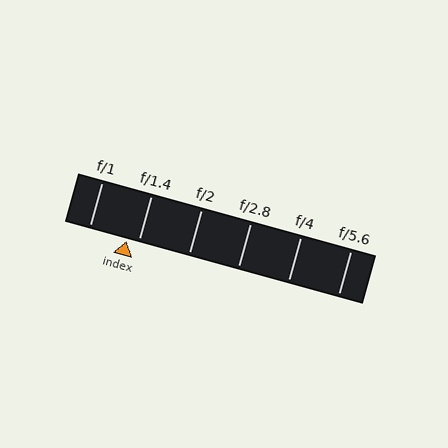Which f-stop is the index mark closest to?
The index mark is closest to f/1.4.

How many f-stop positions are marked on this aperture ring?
There are 6 f-stop positions marked.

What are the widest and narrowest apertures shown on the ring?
The widest aperture shown is f/1 and the narrowest is f/5.6.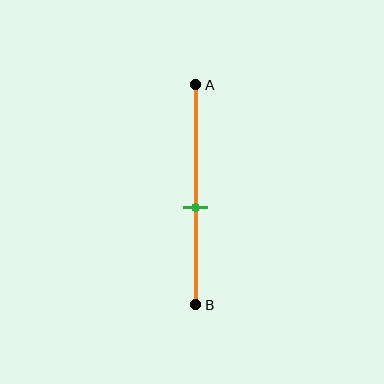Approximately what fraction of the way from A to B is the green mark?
The green mark is approximately 55% of the way from A to B.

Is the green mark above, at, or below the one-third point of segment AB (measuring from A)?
The green mark is below the one-third point of segment AB.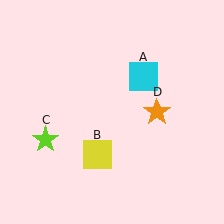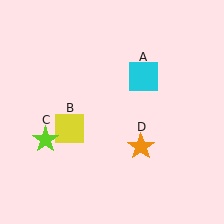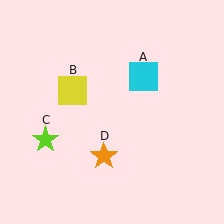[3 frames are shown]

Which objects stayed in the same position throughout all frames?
Cyan square (object A) and lime star (object C) remained stationary.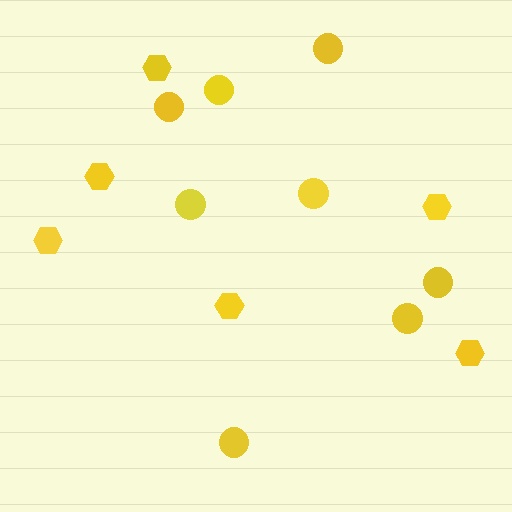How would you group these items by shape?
There are 2 groups: one group of hexagons (6) and one group of circles (8).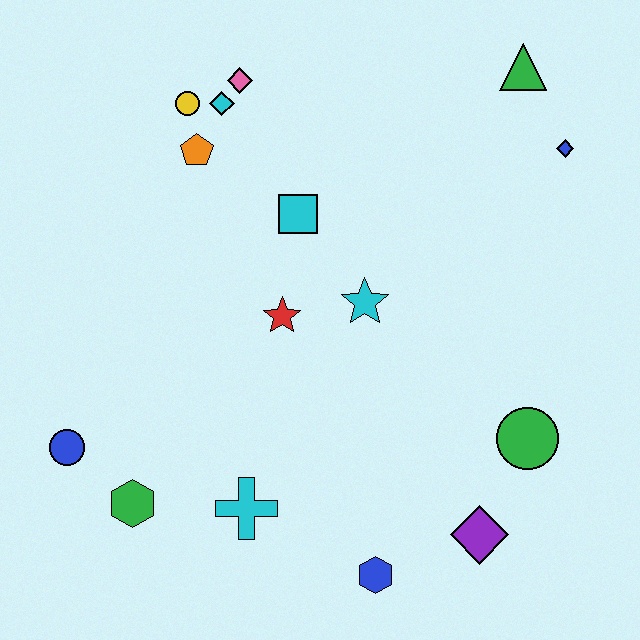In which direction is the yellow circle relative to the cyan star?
The yellow circle is above the cyan star.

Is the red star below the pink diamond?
Yes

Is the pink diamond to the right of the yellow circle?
Yes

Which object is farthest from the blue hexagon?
The green triangle is farthest from the blue hexagon.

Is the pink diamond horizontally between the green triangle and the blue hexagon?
No